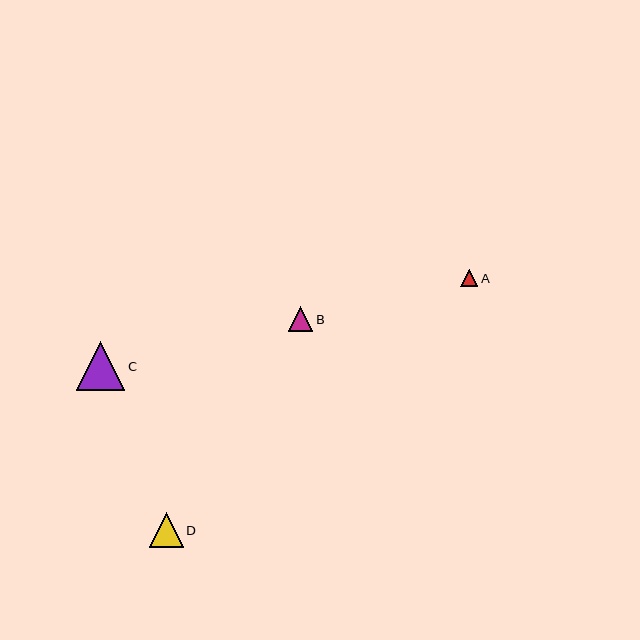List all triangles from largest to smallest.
From largest to smallest: C, D, B, A.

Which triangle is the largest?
Triangle C is the largest with a size of approximately 49 pixels.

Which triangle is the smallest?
Triangle A is the smallest with a size of approximately 17 pixels.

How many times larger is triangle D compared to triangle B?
Triangle D is approximately 1.4 times the size of triangle B.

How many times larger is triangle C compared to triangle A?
Triangle C is approximately 2.9 times the size of triangle A.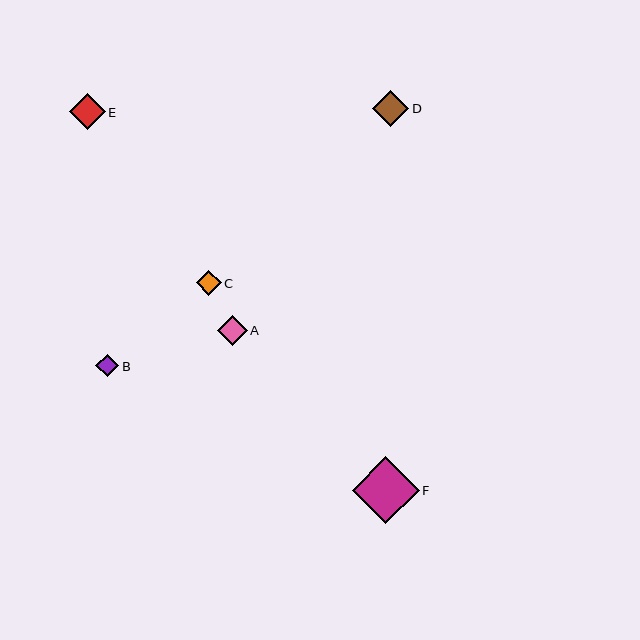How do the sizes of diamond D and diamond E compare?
Diamond D and diamond E are approximately the same size.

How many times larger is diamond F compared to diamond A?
Diamond F is approximately 2.3 times the size of diamond A.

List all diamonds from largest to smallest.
From largest to smallest: F, D, E, A, C, B.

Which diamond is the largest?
Diamond F is the largest with a size of approximately 67 pixels.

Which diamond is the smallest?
Diamond B is the smallest with a size of approximately 23 pixels.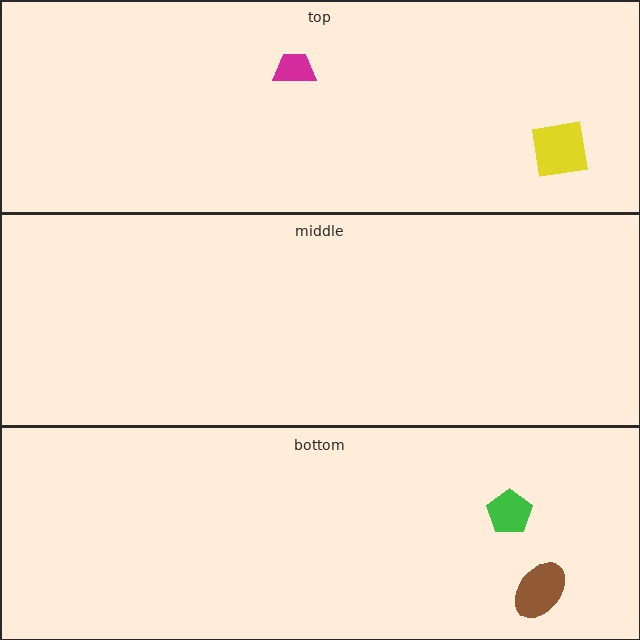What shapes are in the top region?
The magenta trapezoid, the yellow square.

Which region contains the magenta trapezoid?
The top region.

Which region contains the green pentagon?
The bottom region.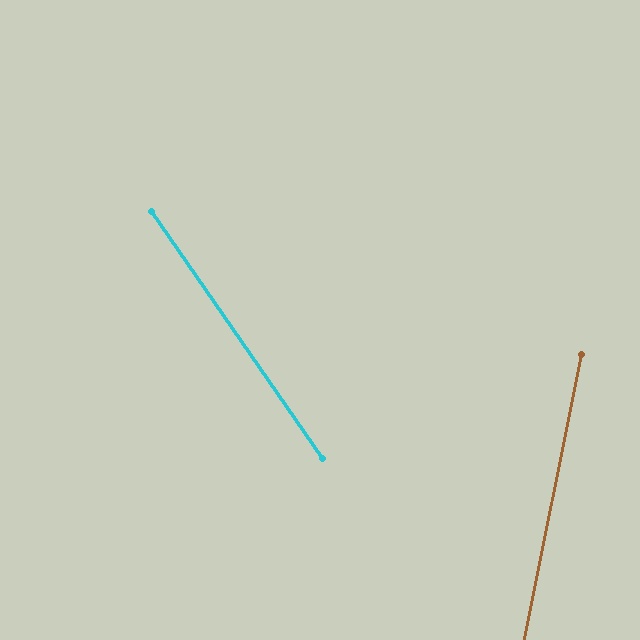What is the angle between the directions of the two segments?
Approximately 46 degrees.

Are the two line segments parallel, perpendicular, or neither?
Neither parallel nor perpendicular — they differ by about 46°.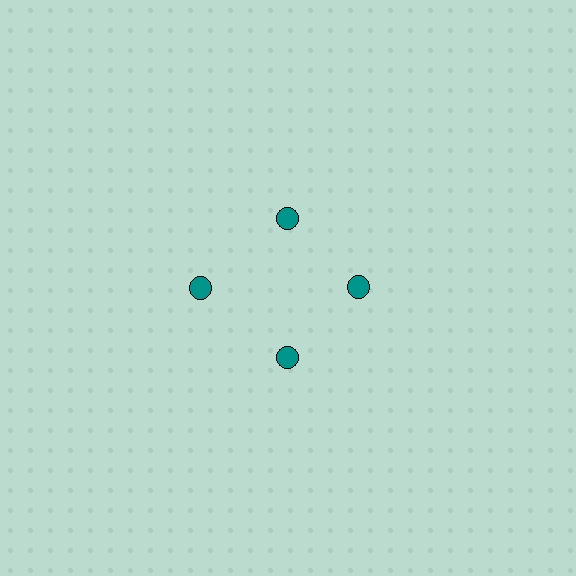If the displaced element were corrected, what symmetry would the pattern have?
It would have 4-fold rotational symmetry — the pattern would map onto itself every 90 degrees.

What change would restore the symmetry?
The symmetry would be restored by moving it inward, back onto the ring so that all 4 circles sit at equal angles and equal distance from the center.